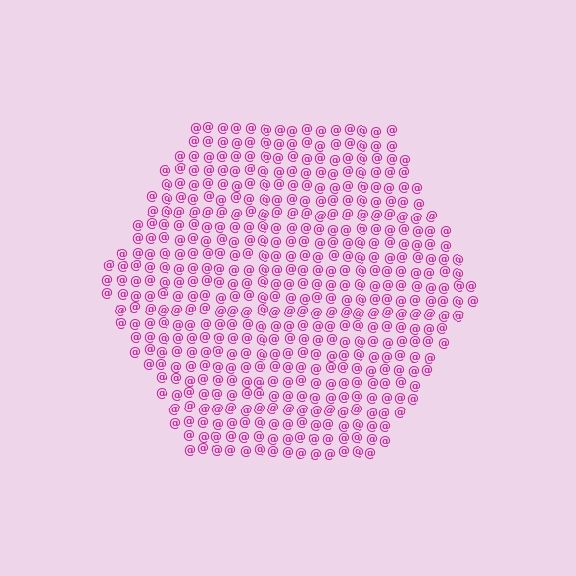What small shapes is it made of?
It is made of small at signs.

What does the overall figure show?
The overall figure shows a hexagon.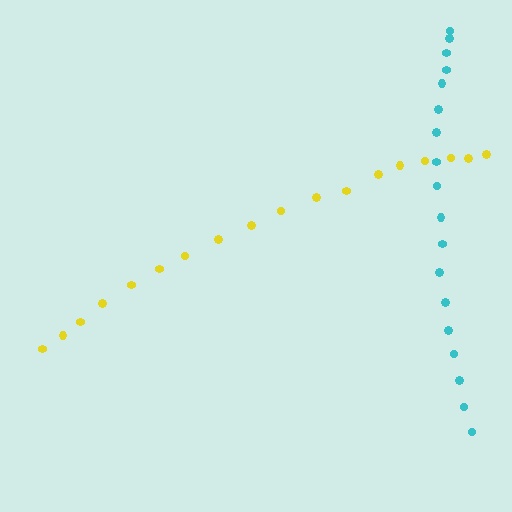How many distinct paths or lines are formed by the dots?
There are 2 distinct paths.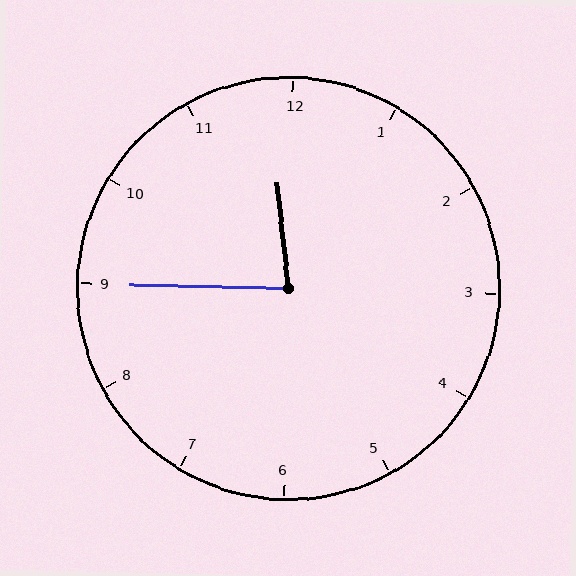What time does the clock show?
11:45.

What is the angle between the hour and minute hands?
Approximately 82 degrees.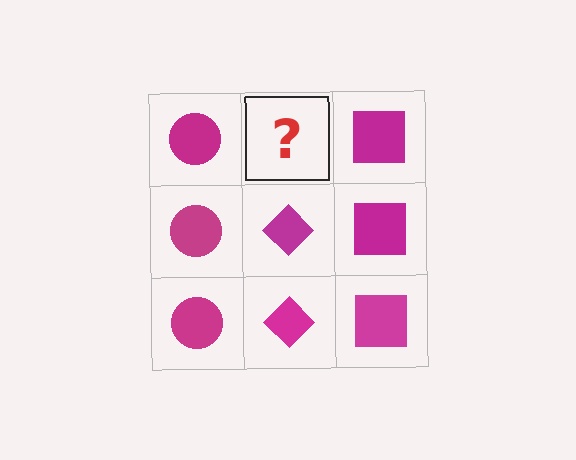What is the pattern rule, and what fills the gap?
The rule is that each column has a consistent shape. The gap should be filled with a magenta diamond.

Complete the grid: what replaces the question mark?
The question mark should be replaced with a magenta diamond.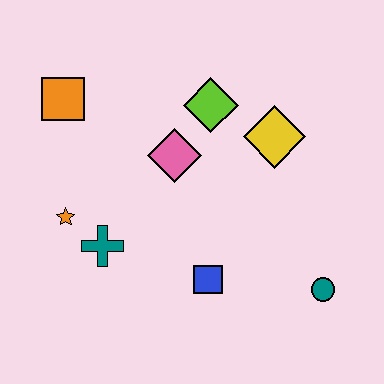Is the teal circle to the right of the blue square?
Yes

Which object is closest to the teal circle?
The blue square is closest to the teal circle.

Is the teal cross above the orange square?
No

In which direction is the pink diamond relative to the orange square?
The pink diamond is to the right of the orange square.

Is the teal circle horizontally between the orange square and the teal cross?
No